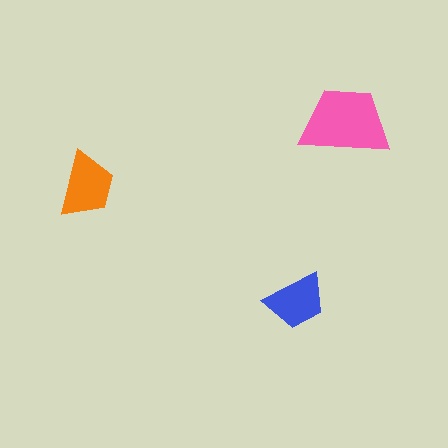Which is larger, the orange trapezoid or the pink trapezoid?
The pink one.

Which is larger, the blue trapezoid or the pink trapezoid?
The pink one.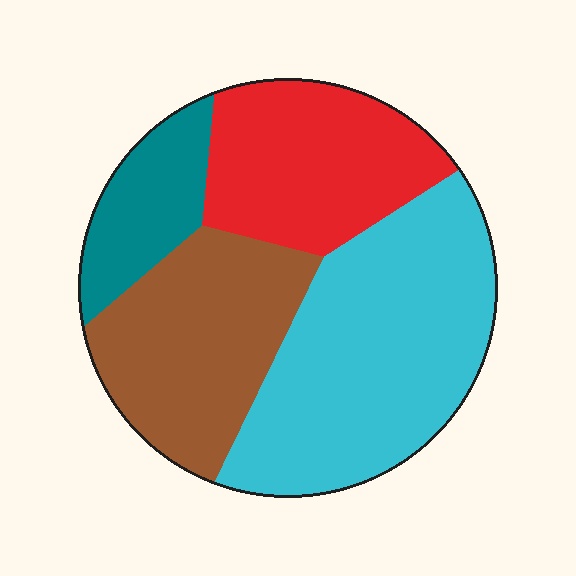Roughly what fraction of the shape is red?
Red takes up about one quarter (1/4) of the shape.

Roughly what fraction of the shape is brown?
Brown covers roughly 25% of the shape.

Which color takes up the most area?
Cyan, at roughly 40%.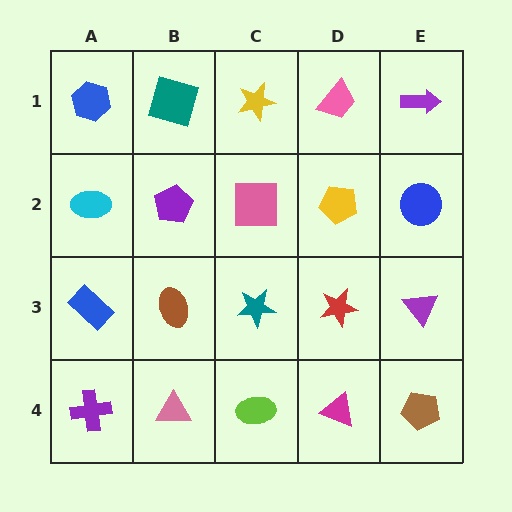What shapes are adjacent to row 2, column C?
A yellow star (row 1, column C), a teal star (row 3, column C), a purple pentagon (row 2, column B), a yellow pentagon (row 2, column D).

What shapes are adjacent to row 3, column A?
A cyan ellipse (row 2, column A), a purple cross (row 4, column A), a brown ellipse (row 3, column B).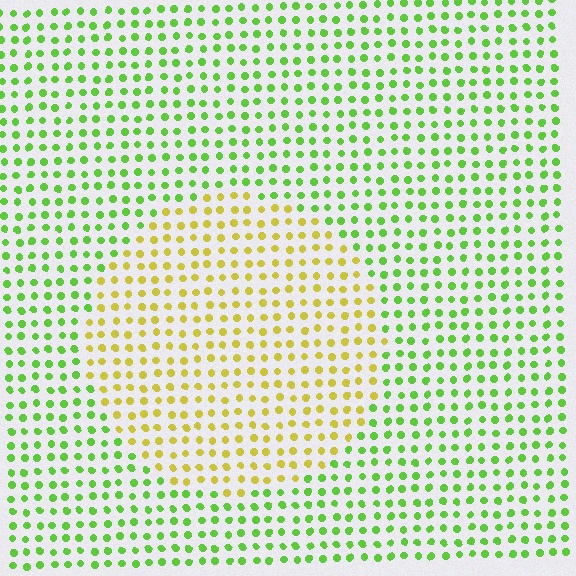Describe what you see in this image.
The image is filled with small lime elements in a uniform arrangement. A circle-shaped region is visible where the elements are tinted to a slightly different hue, forming a subtle color boundary.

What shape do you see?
I see a circle.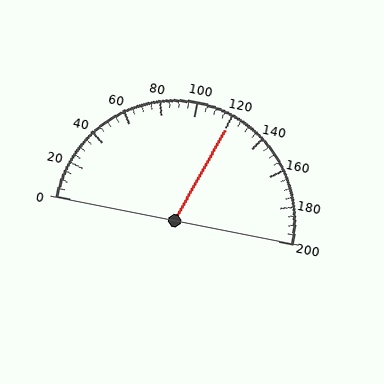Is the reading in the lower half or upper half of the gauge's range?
The reading is in the upper half of the range (0 to 200).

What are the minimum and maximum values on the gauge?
The gauge ranges from 0 to 200.